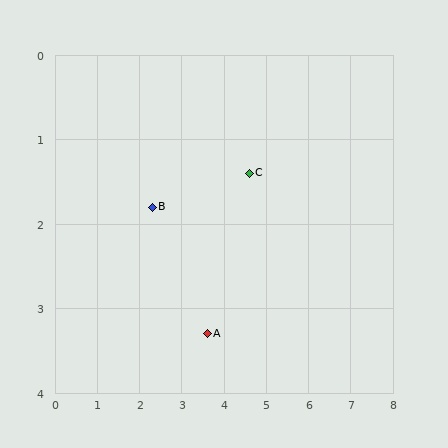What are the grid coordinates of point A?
Point A is at approximately (3.6, 3.3).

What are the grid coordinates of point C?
Point C is at approximately (4.6, 1.4).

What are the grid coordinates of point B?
Point B is at approximately (2.3, 1.8).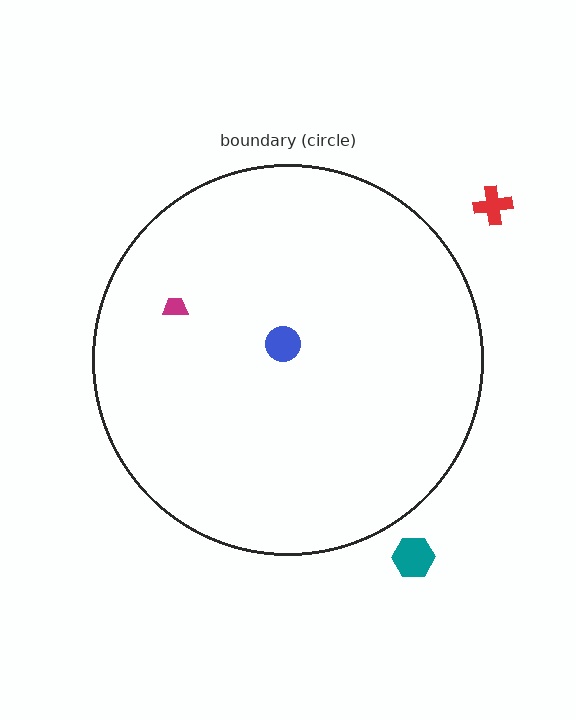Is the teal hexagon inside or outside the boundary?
Outside.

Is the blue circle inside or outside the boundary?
Inside.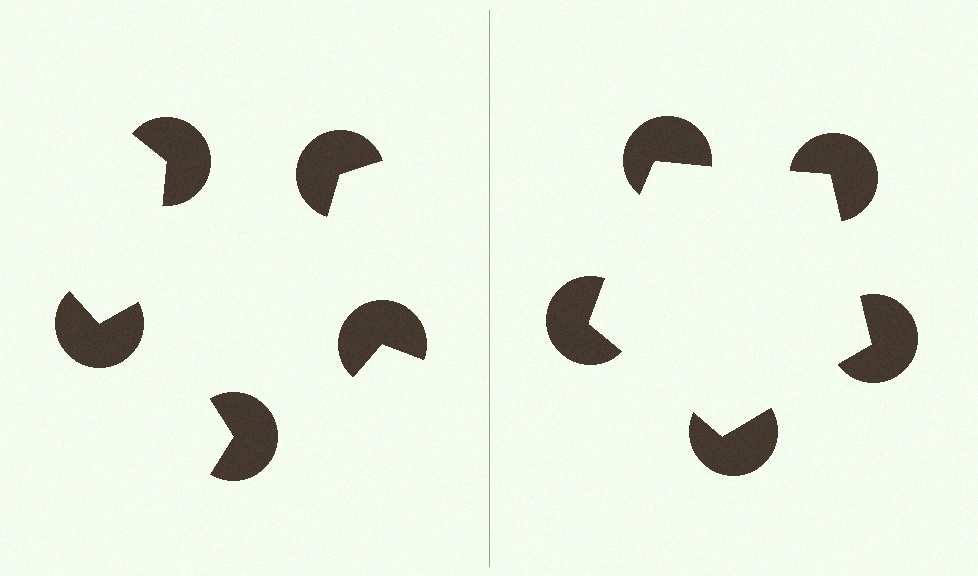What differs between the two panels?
The pac-man discs are positioned identically on both sides; only the wedge orientations differ. On the right they align to a pentagon; on the left they are misaligned.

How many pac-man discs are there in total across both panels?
10 — 5 on each side.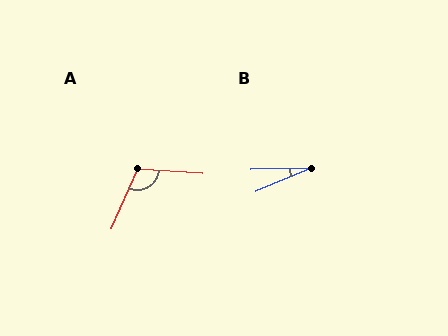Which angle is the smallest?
B, at approximately 21 degrees.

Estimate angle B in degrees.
Approximately 21 degrees.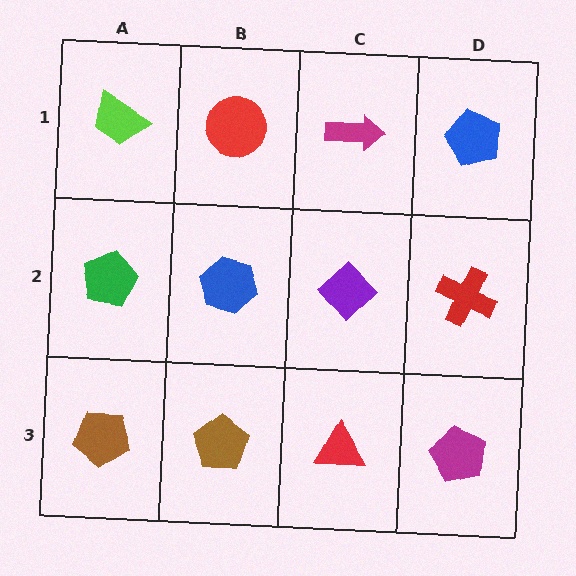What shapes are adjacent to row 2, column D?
A blue pentagon (row 1, column D), a magenta pentagon (row 3, column D), a purple diamond (row 2, column C).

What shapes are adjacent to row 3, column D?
A red cross (row 2, column D), a red triangle (row 3, column C).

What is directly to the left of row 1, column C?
A red circle.